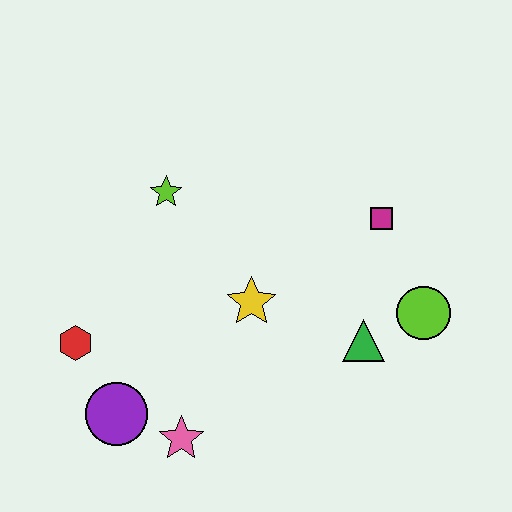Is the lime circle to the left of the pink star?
No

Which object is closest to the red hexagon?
The purple circle is closest to the red hexagon.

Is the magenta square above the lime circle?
Yes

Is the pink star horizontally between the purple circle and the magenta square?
Yes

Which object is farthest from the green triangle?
The red hexagon is farthest from the green triangle.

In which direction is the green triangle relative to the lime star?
The green triangle is to the right of the lime star.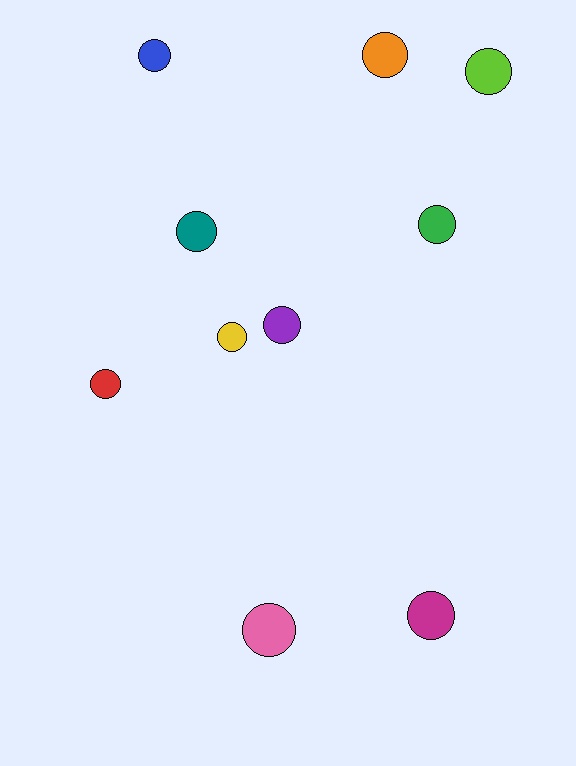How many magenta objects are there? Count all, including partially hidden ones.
There is 1 magenta object.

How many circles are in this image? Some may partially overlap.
There are 10 circles.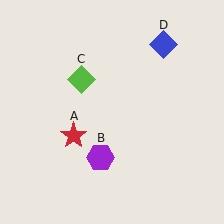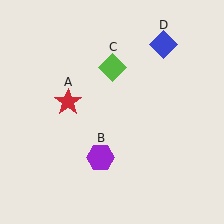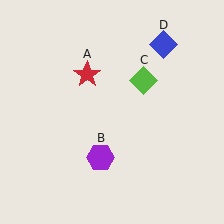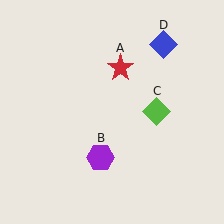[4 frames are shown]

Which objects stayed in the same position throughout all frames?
Purple hexagon (object B) and blue diamond (object D) remained stationary.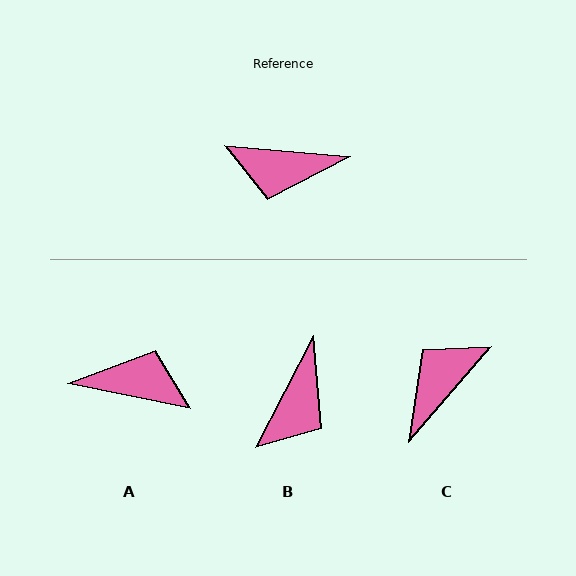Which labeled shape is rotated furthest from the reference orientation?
A, about 173 degrees away.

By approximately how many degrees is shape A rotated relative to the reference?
Approximately 173 degrees counter-clockwise.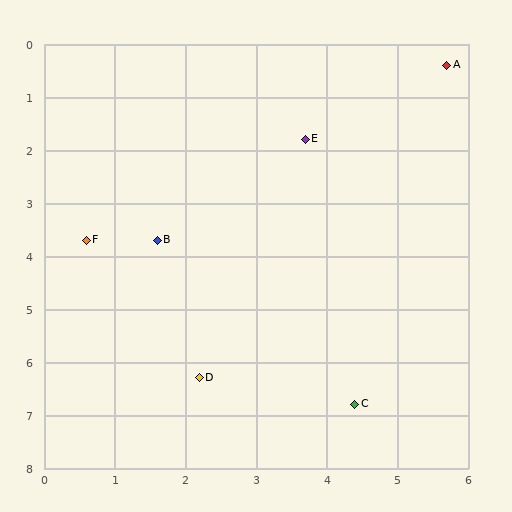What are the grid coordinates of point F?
Point F is at approximately (0.6, 3.7).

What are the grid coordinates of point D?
Point D is at approximately (2.2, 6.3).